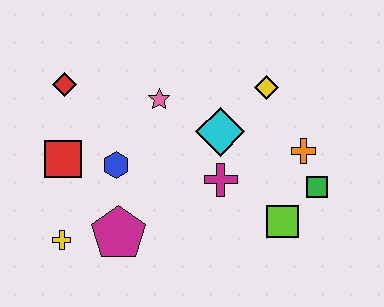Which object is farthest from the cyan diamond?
The yellow cross is farthest from the cyan diamond.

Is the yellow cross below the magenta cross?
Yes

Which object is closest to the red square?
The blue hexagon is closest to the red square.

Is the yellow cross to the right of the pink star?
No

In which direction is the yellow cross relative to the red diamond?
The yellow cross is below the red diamond.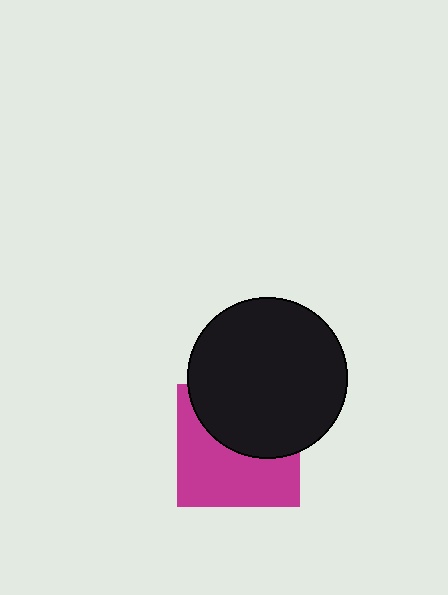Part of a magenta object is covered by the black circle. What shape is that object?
It is a square.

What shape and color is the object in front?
The object in front is a black circle.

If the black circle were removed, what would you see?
You would see the complete magenta square.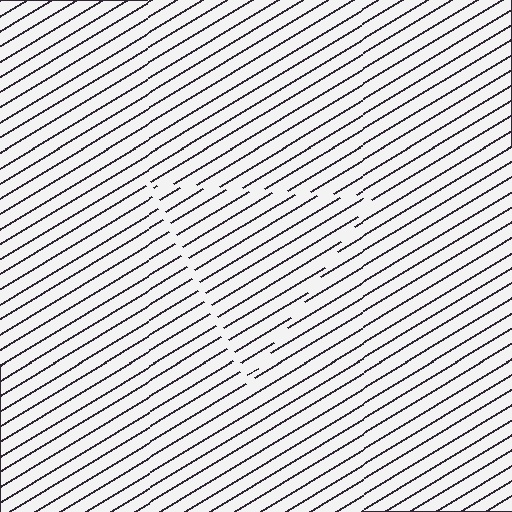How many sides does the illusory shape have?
3 sides — the line-ends trace a triangle.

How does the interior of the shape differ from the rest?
The interior of the shape contains the same grating, shifted by half a period — the contour is defined by the phase discontinuity where line-ends from the inner and outer gratings abut.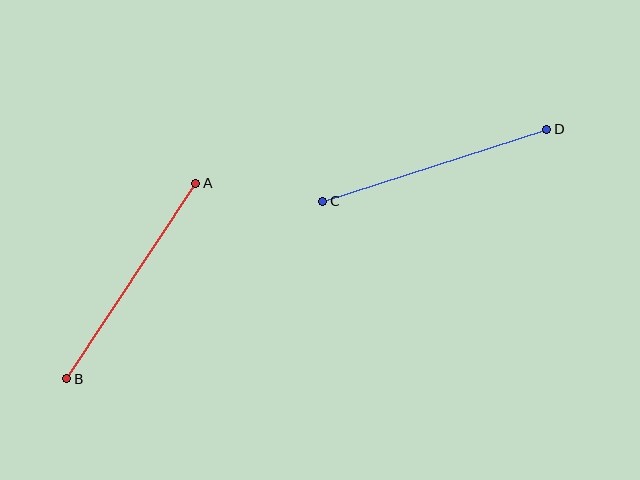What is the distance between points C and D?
The distance is approximately 235 pixels.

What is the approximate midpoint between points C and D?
The midpoint is at approximately (435, 165) pixels.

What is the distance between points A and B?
The distance is approximately 234 pixels.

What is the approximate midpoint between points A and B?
The midpoint is at approximately (131, 281) pixels.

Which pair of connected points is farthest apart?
Points C and D are farthest apart.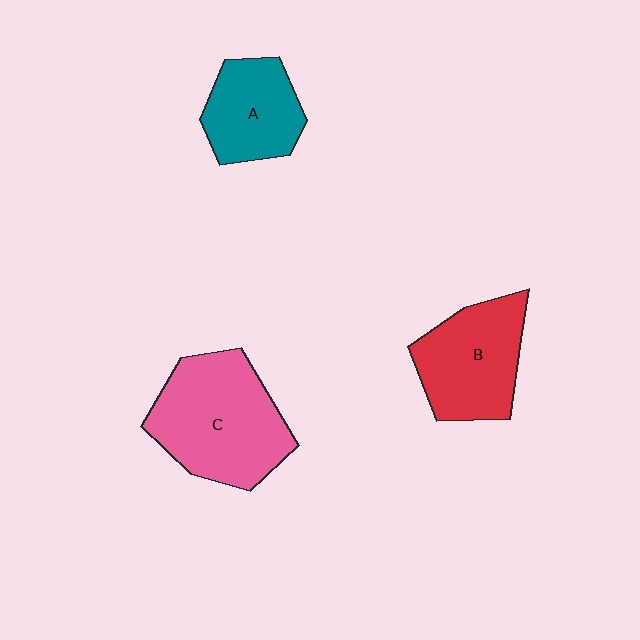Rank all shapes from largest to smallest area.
From largest to smallest: C (pink), B (red), A (teal).